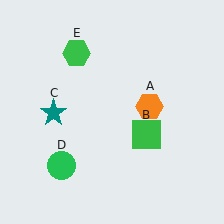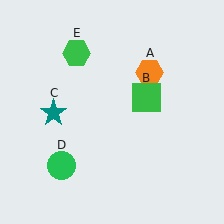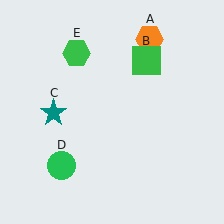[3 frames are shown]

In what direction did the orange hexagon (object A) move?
The orange hexagon (object A) moved up.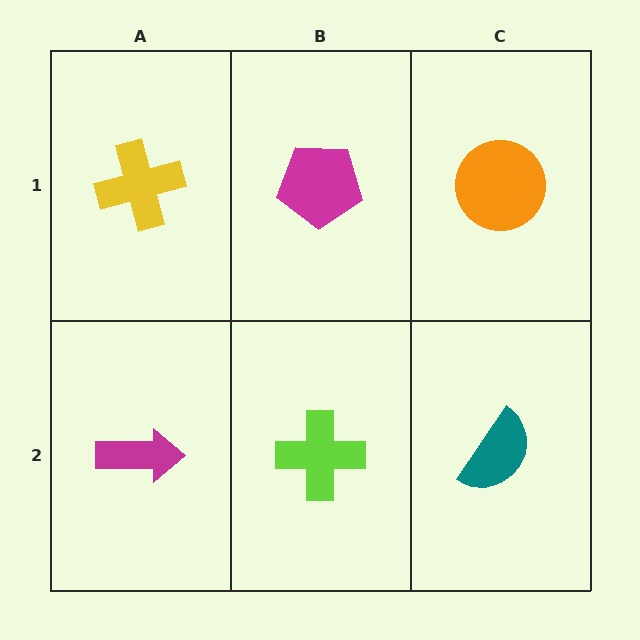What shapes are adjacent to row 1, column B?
A lime cross (row 2, column B), a yellow cross (row 1, column A), an orange circle (row 1, column C).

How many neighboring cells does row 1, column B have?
3.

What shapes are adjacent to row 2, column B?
A magenta pentagon (row 1, column B), a magenta arrow (row 2, column A), a teal semicircle (row 2, column C).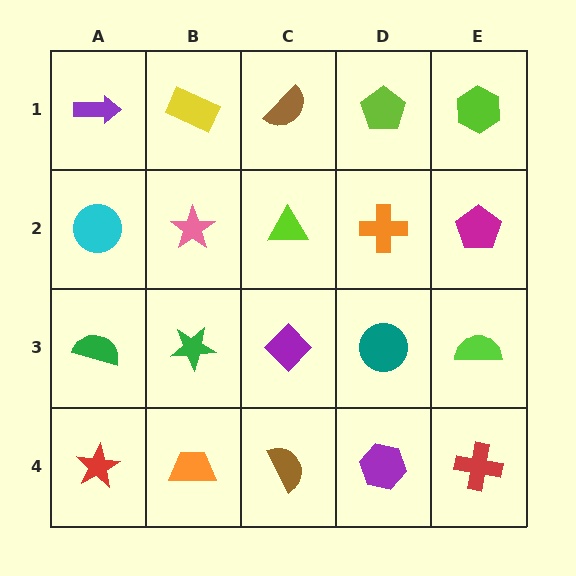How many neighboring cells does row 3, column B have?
4.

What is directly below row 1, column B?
A pink star.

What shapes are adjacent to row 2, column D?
A lime pentagon (row 1, column D), a teal circle (row 3, column D), a lime triangle (row 2, column C), a magenta pentagon (row 2, column E).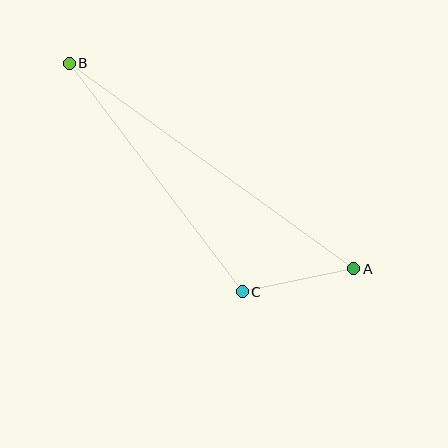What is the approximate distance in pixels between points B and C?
The distance between B and C is approximately 286 pixels.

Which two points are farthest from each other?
Points A and B are farthest from each other.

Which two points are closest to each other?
Points A and C are closest to each other.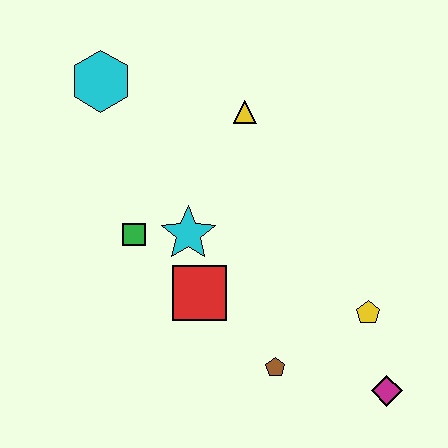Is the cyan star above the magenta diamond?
Yes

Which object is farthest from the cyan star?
The magenta diamond is farthest from the cyan star.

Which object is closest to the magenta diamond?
The yellow pentagon is closest to the magenta diamond.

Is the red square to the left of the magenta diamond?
Yes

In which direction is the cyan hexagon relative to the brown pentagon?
The cyan hexagon is above the brown pentagon.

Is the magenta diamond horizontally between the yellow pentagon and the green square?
No